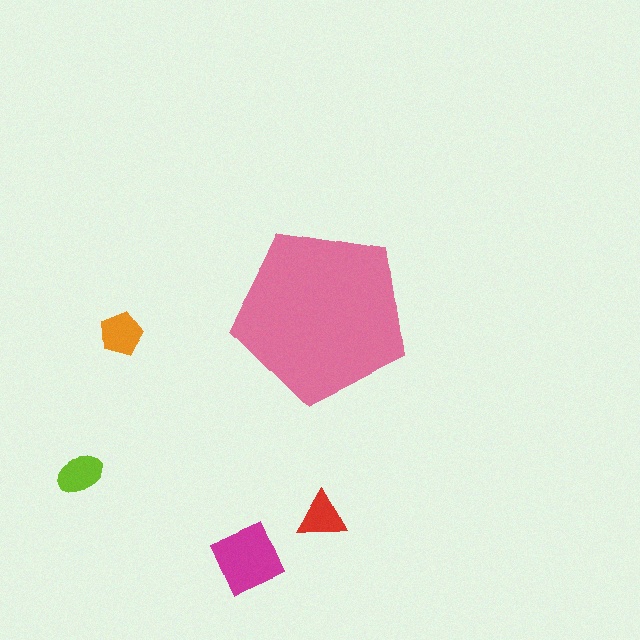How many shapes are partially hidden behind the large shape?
0 shapes are partially hidden.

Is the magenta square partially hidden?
No, the magenta square is fully visible.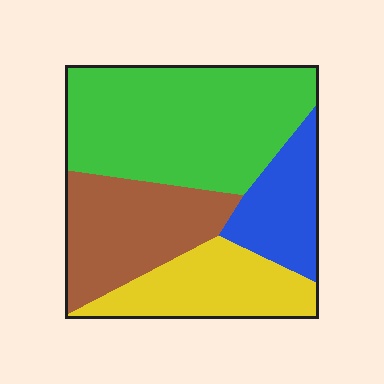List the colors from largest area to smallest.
From largest to smallest: green, brown, yellow, blue.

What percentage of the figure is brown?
Brown takes up about one quarter (1/4) of the figure.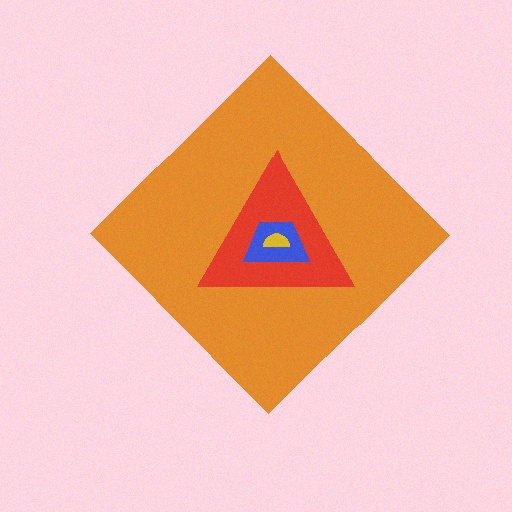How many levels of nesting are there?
4.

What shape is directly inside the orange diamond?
The red triangle.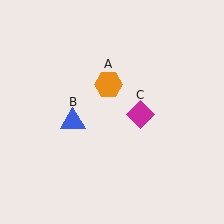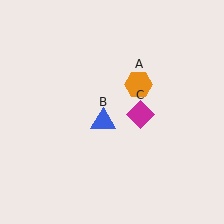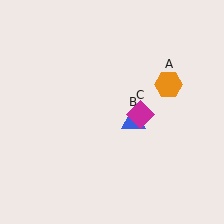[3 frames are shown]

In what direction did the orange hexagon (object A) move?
The orange hexagon (object A) moved right.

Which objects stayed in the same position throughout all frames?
Magenta diamond (object C) remained stationary.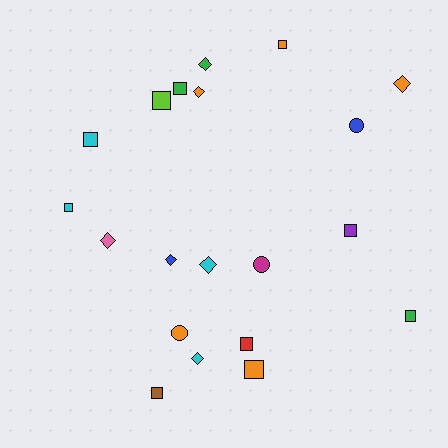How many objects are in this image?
There are 20 objects.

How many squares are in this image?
There are 10 squares.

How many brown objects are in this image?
There is 1 brown object.